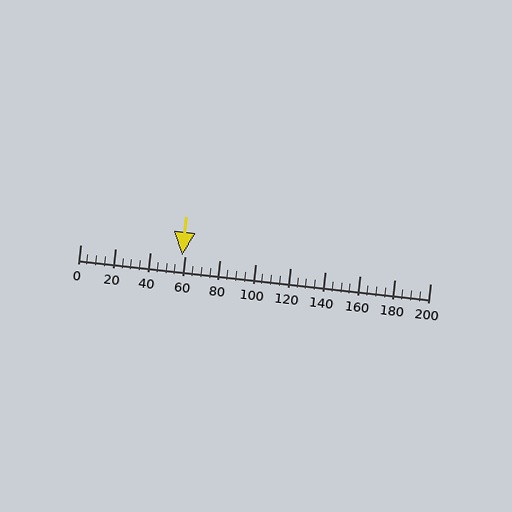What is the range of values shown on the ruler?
The ruler shows values from 0 to 200.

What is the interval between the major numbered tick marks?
The major tick marks are spaced 20 units apart.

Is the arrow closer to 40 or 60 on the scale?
The arrow is closer to 60.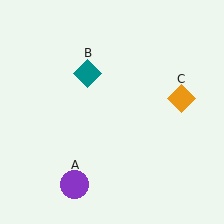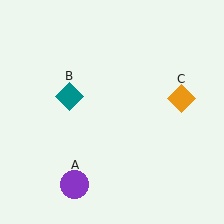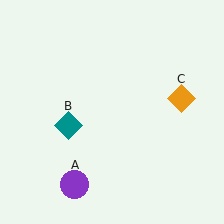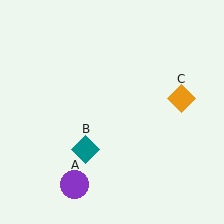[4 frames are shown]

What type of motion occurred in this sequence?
The teal diamond (object B) rotated counterclockwise around the center of the scene.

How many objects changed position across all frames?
1 object changed position: teal diamond (object B).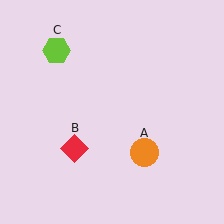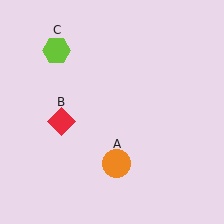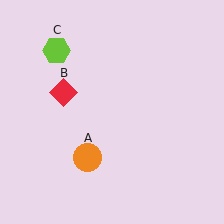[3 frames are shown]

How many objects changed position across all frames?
2 objects changed position: orange circle (object A), red diamond (object B).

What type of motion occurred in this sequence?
The orange circle (object A), red diamond (object B) rotated clockwise around the center of the scene.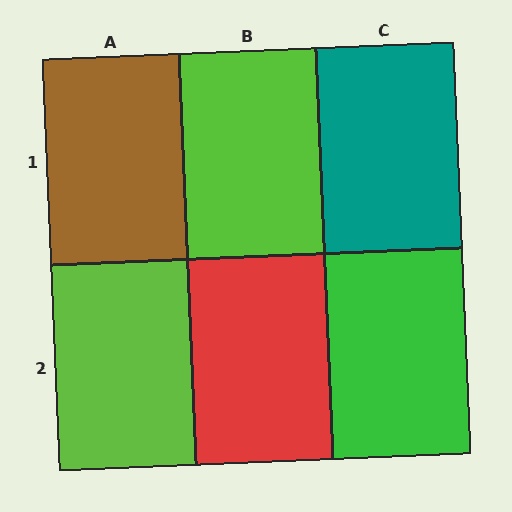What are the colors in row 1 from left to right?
Brown, lime, teal.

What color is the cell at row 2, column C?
Green.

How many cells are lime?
2 cells are lime.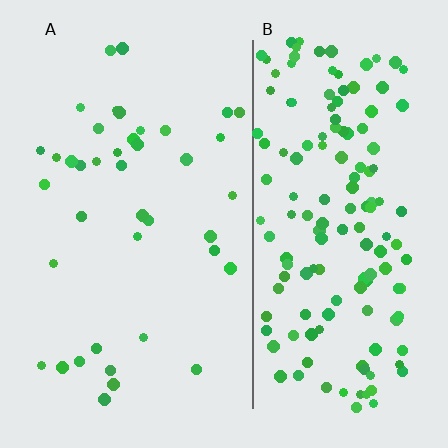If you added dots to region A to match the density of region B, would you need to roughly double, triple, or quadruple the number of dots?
Approximately quadruple.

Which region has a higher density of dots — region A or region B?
B (the right).